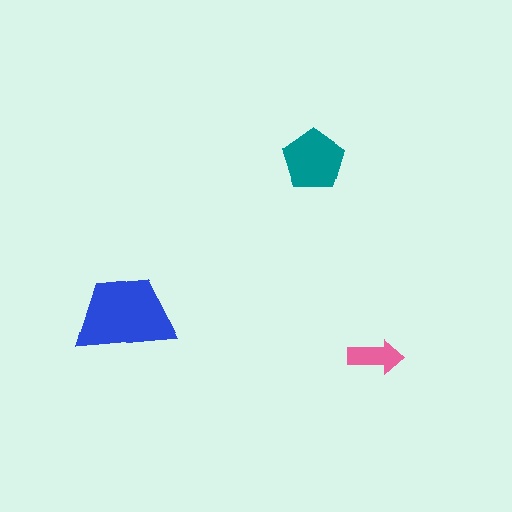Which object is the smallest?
The pink arrow.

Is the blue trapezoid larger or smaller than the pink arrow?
Larger.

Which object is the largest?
The blue trapezoid.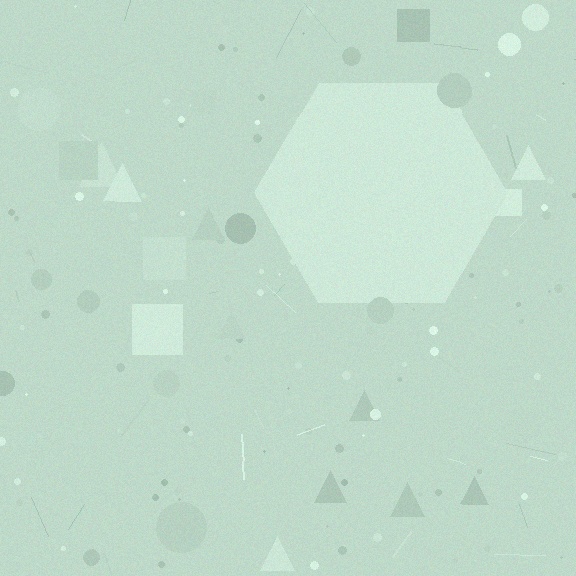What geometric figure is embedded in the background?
A hexagon is embedded in the background.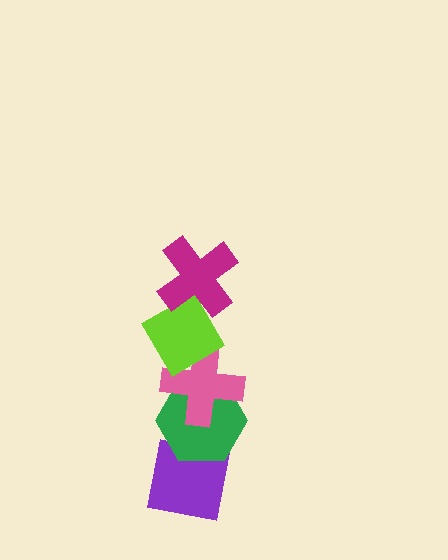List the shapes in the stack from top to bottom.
From top to bottom: the magenta cross, the lime diamond, the pink cross, the green hexagon, the purple square.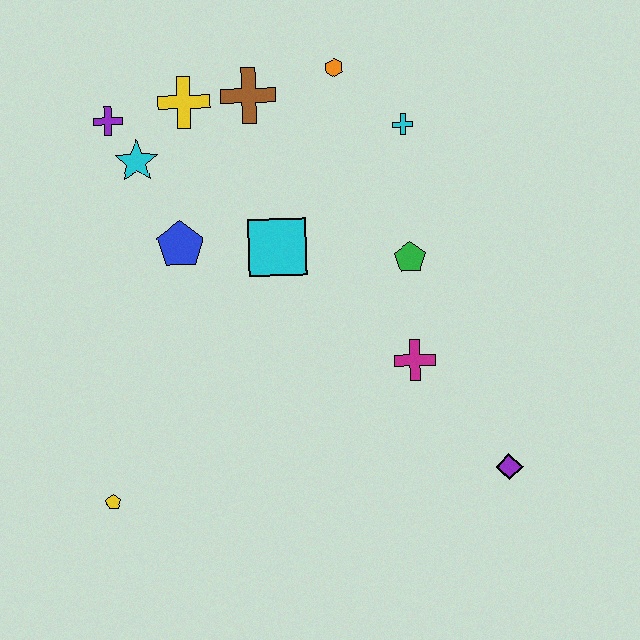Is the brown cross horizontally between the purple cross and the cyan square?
Yes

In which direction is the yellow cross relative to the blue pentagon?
The yellow cross is above the blue pentagon.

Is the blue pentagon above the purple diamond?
Yes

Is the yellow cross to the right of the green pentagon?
No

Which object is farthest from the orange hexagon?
The yellow pentagon is farthest from the orange hexagon.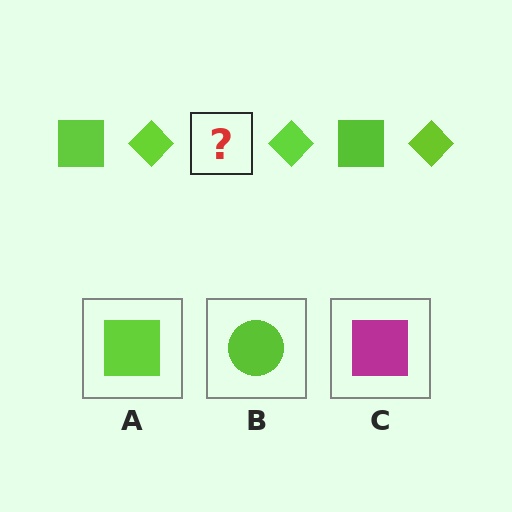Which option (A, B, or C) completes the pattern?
A.